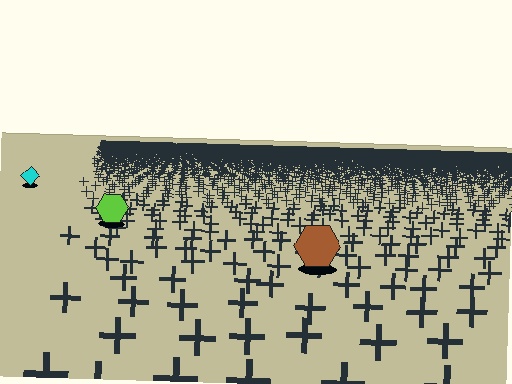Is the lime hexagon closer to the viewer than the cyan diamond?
Yes. The lime hexagon is closer — you can tell from the texture gradient: the ground texture is coarser near it.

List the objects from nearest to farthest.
From nearest to farthest: the brown hexagon, the lime hexagon, the cyan diamond.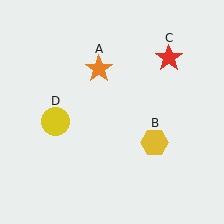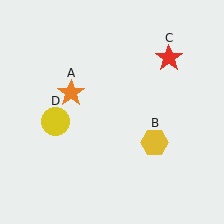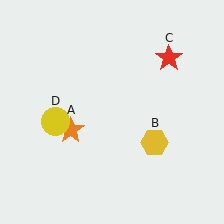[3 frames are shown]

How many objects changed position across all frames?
1 object changed position: orange star (object A).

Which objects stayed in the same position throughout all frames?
Yellow hexagon (object B) and red star (object C) and yellow circle (object D) remained stationary.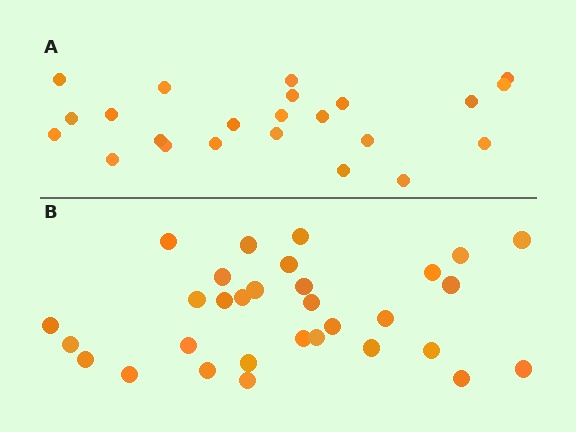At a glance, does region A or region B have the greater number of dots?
Region B (the bottom region) has more dots.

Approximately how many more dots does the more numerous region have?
Region B has roughly 8 or so more dots than region A.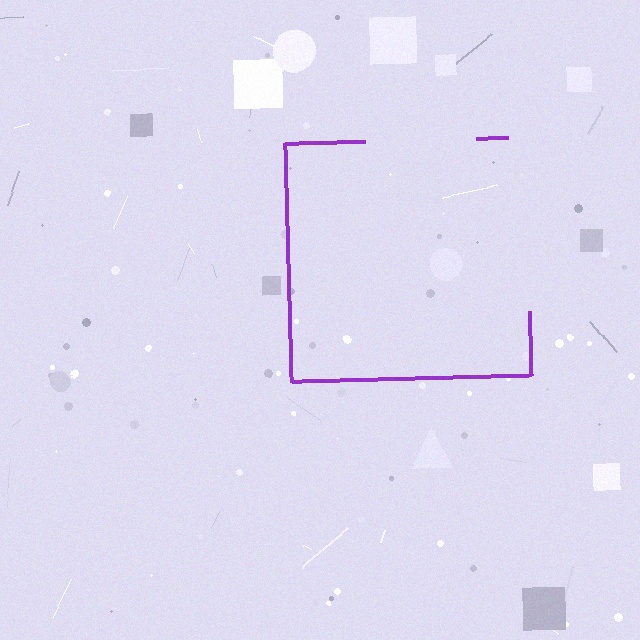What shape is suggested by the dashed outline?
The dashed outline suggests a square.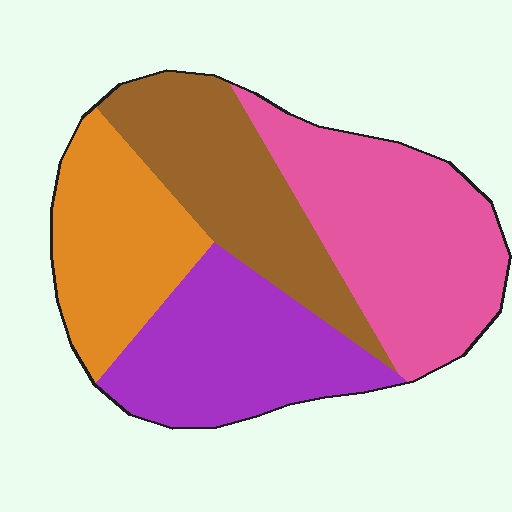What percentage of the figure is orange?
Orange takes up about one fifth (1/5) of the figure.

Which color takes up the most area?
Pink, at roughly 30%.